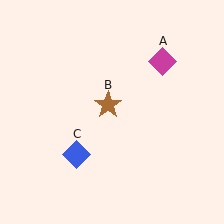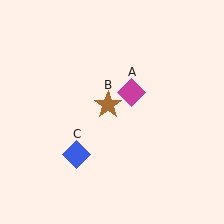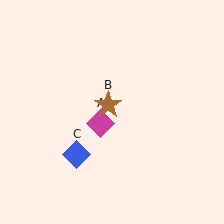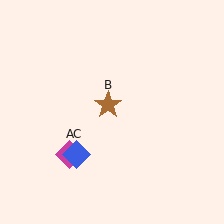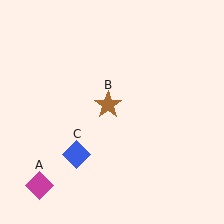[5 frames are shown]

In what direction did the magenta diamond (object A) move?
The magenta diamond (object A) moved down and to the left.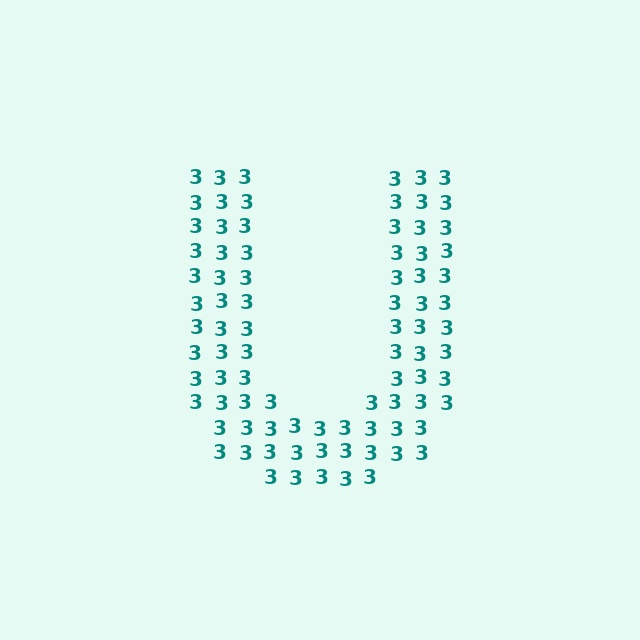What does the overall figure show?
The overall figure shows the letter U.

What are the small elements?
The small elements are digit 3's.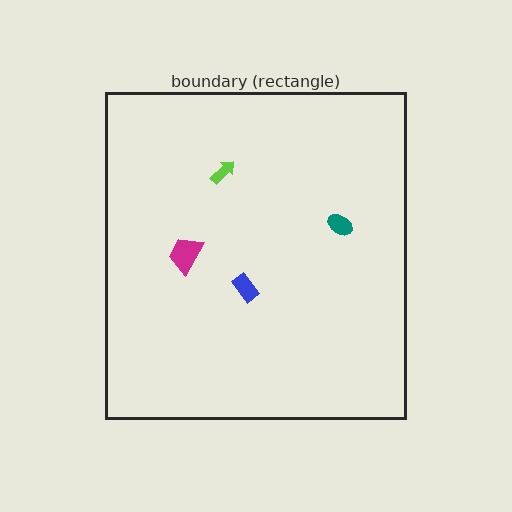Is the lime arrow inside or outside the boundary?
Inside.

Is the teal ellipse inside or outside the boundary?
Inside.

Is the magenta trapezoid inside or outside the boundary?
Inside.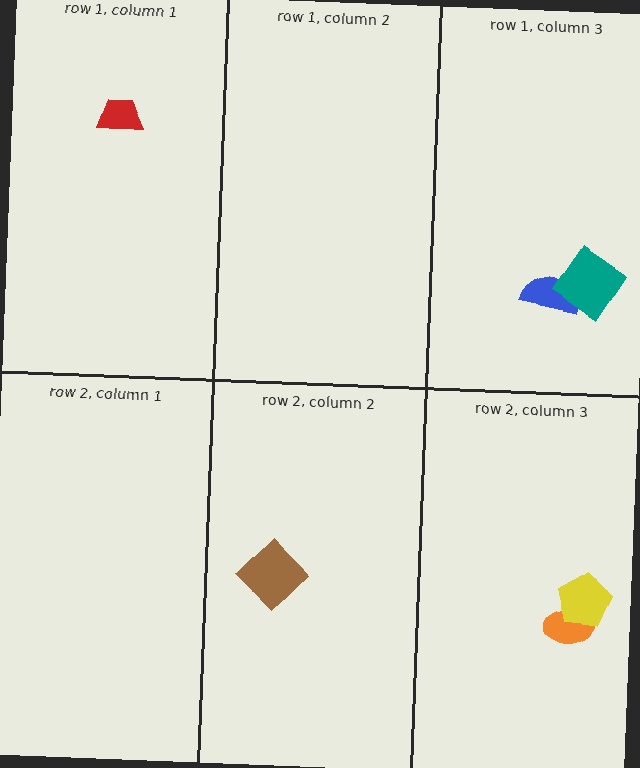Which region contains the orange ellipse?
The row 2, column 3 region.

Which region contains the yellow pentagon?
The row 2, column 3 region.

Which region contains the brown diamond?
The row 2, column 2 region.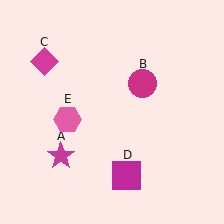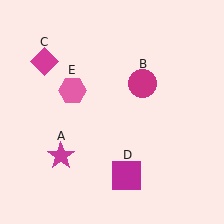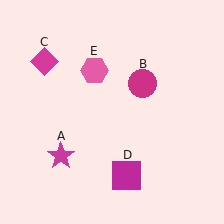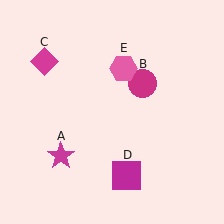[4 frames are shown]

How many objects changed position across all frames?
1 object changed position: pink hexagon (object E).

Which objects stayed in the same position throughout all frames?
Magenta star (object A) and magenta circle (object B) and magenta diamond (object C) and magenta square (object D) remained stationary.